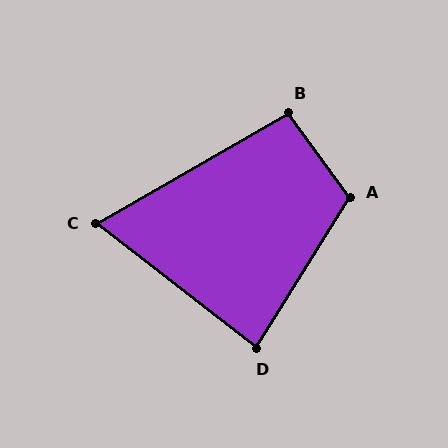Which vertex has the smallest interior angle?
C, at approximately 68 degrees.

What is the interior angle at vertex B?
Approximately 96 degrees (obtuse).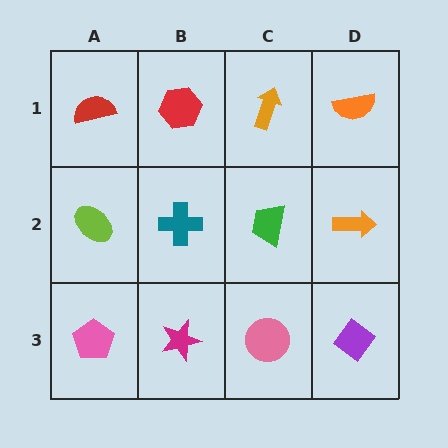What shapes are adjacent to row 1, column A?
A lime ellipse (row 2, column A), a red hexagon (row 1, column B).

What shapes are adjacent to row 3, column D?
An orange arrow (row 2, column D), a pink circle (row 3, column C).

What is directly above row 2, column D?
An orange semicircle.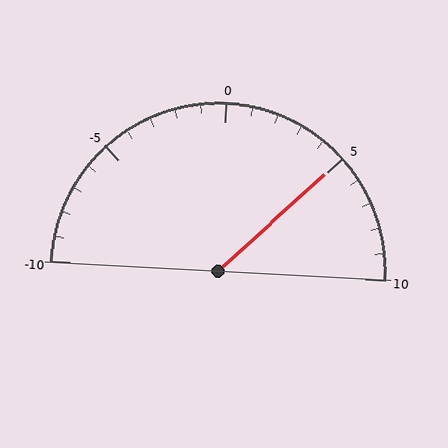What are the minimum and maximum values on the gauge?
The gauge ranges from -10 to 10.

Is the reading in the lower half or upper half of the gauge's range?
The reading is in the upper half of the range (-10 to 10).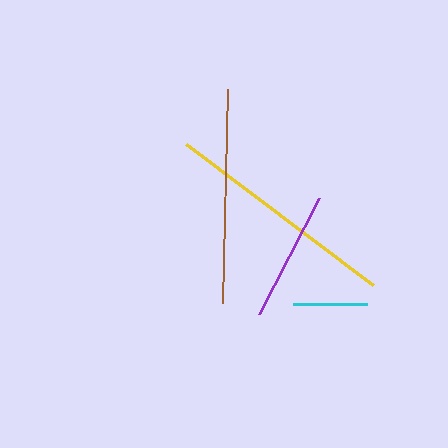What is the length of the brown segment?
The brown segment is approximately 214 pixels long.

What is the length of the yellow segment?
The yellow segment is approximately 234 pixels long.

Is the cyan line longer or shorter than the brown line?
The brown line is longer than the cyan line.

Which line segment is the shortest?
The cyan line is the shortest at approximately 74 pixels.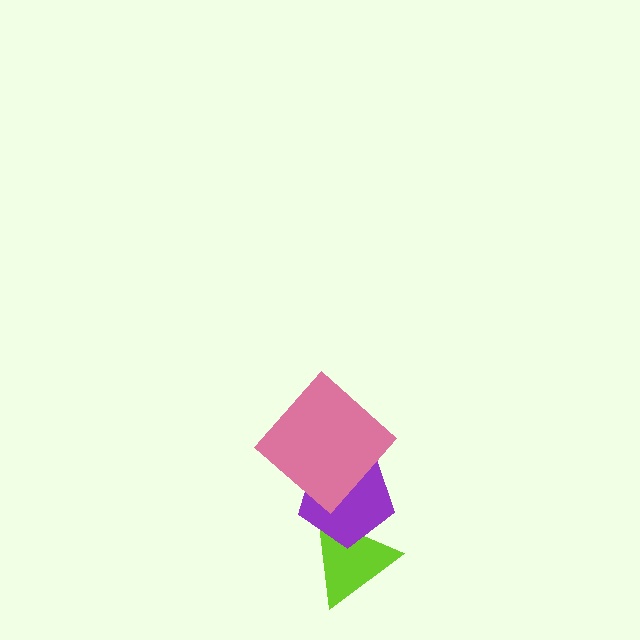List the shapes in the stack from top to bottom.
From top to bottom: the pink diamond, the purple pentagon, the lime triangle.